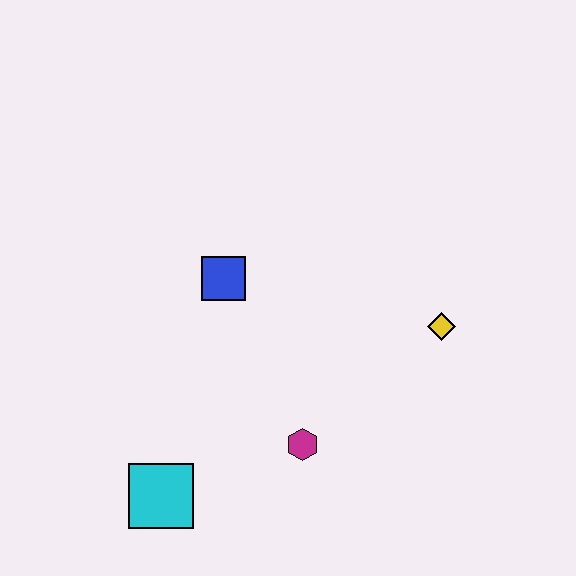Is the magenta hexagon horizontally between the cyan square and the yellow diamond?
Yes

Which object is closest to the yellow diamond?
The magenta hexagon is closest to the yellow diamond.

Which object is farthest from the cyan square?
The yellow diamond is farthest from the cyan square.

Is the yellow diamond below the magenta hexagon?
No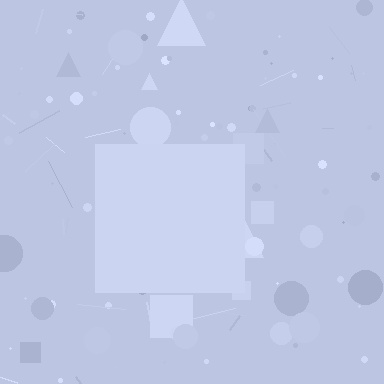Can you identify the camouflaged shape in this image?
The camouflaged shape is a square.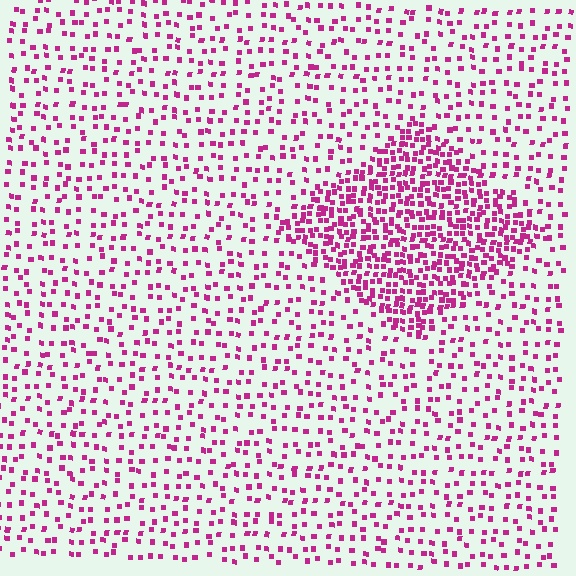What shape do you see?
I see a diamond.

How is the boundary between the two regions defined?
The boundary is defined by a change in element density (approximately 2.6x ratio). All elements are the same color, size, and shape.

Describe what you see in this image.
The image contains small magenta elements arranged at two different densities. A diamond-shaped region is visible where the elements are more densely packed than the surrounding area.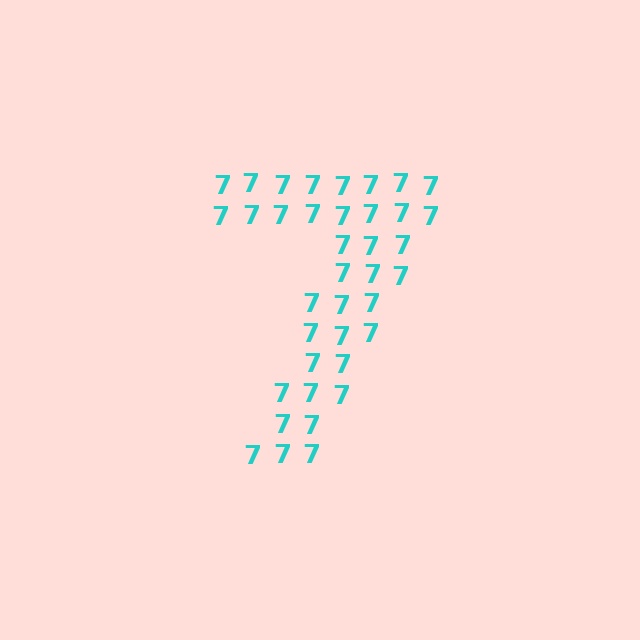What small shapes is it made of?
It is made of small digit 7's.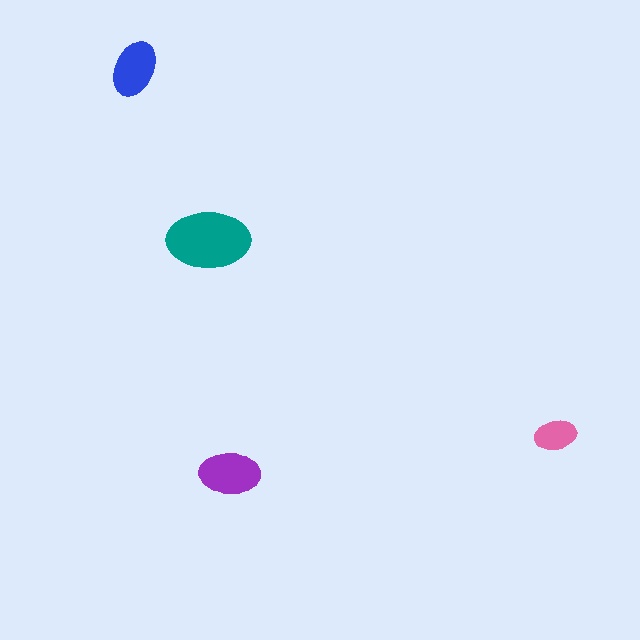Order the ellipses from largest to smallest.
the teal one, the purple one, the blue one, the pink one.